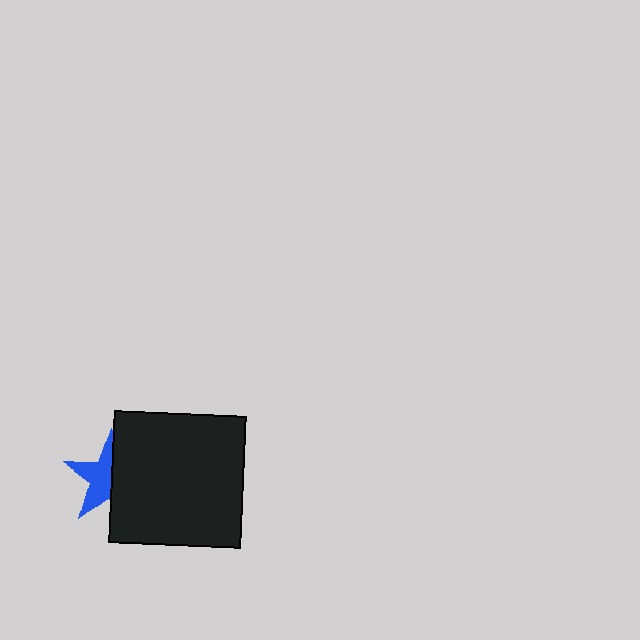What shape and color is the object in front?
The object in front is a black square.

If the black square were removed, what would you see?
You would see the complete blue star.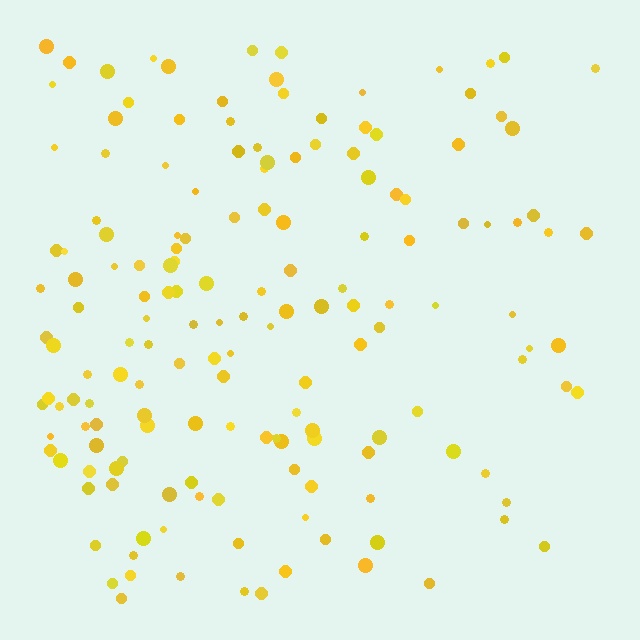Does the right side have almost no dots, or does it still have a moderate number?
Still a moderate number, just noticeably fewer than the left.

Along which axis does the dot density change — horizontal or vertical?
Horizontal.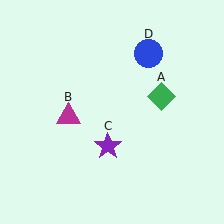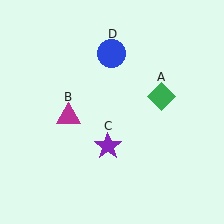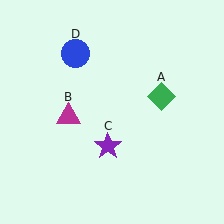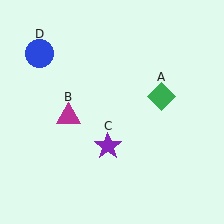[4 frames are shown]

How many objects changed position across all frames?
1 object changed position: blue circle (object D).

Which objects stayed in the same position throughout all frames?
Green diamond (object A) and magenta triangle (object B) and purple star (object C) remained stationary.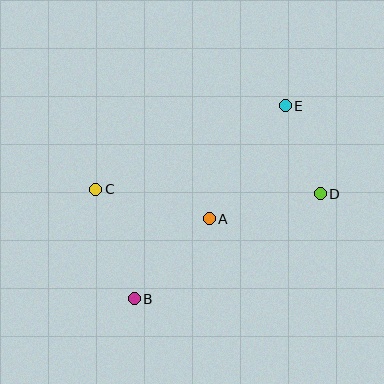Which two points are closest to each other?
Points D and E are closest to each other.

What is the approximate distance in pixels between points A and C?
The distance between A and C is approximately 117 pixels.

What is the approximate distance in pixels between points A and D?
The distance between A and D is approximately 114 pixels.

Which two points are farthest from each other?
Points B and E are farthest from each other.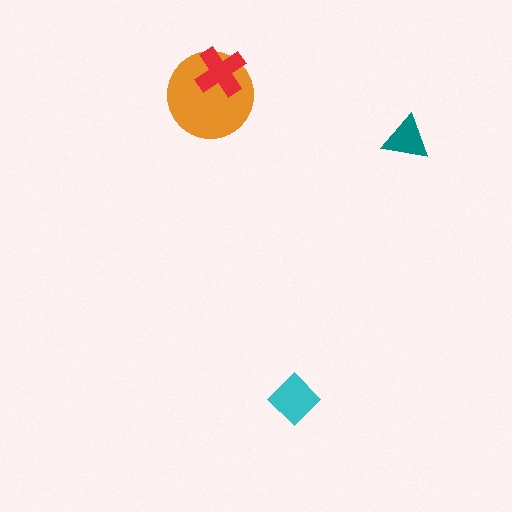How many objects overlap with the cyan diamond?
0 objects overlap with the cyan diamond.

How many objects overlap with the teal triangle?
0 objects overlap with the teal triangle.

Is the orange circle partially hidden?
Yes, it is partially covered by another shape.